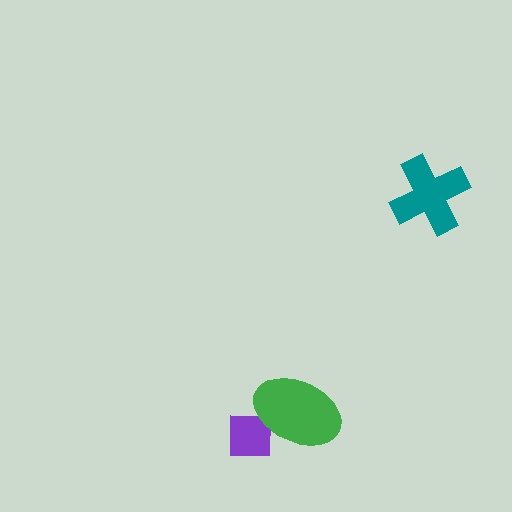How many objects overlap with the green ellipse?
1 object overlaps with the green ellipse.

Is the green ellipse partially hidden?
No, no other shape covers it.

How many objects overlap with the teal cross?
0 objects overlap with the teal cross.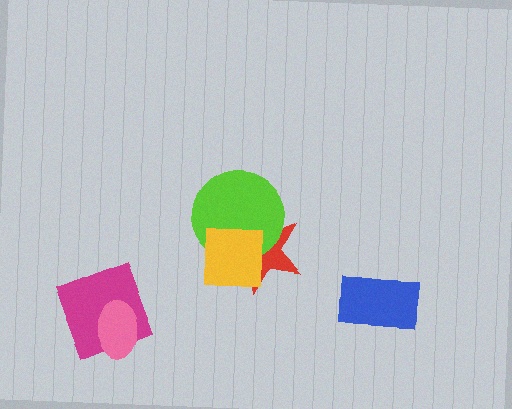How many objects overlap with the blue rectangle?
0 objects overlap with the blue rectangle.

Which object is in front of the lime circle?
The yellow square is in front of the lime circle.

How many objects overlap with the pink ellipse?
1 object overlaps with the pink ellipse.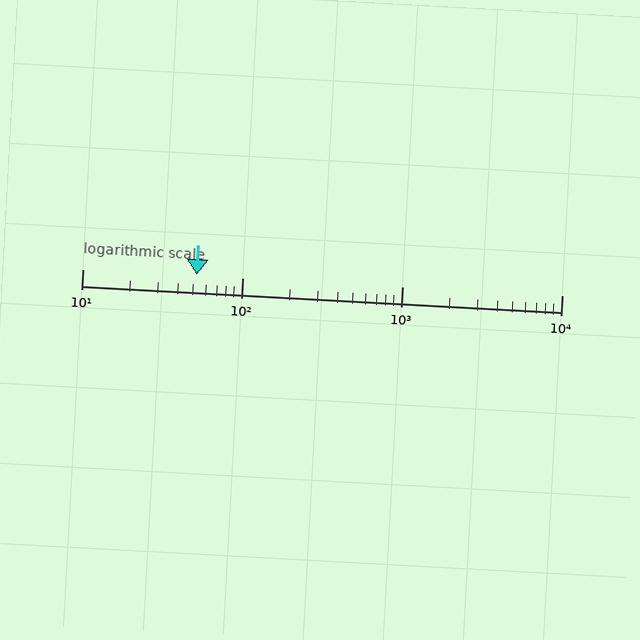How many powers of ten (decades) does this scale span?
The scale spans 3 decades, from 10 to 10000.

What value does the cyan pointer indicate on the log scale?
The pointer indicates approximately 52.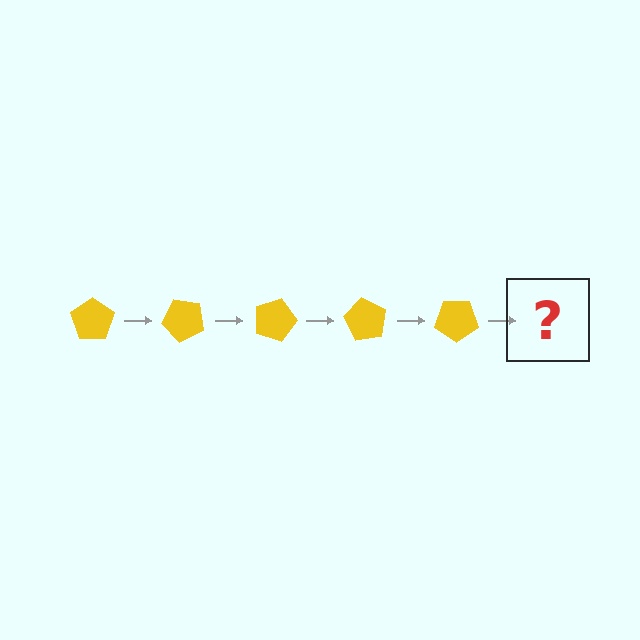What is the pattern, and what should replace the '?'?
The pattern is that the pentagon rotates 45 degrees each step. The '?' should be a yellow pentagon rotated 225 degrees.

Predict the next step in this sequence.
The next step is a yellow pentagon rotated 225 degrees.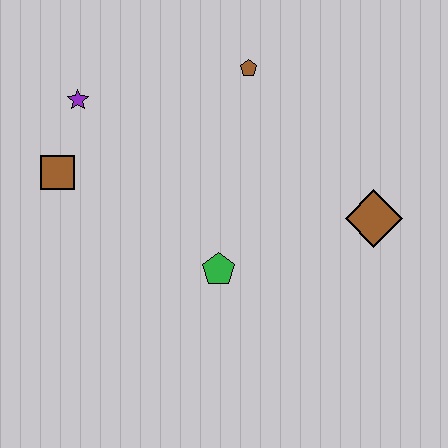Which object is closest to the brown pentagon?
The purple star is closest to the brown pentagon.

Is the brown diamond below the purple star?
Yes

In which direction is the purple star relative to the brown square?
The purple star is above the brown square.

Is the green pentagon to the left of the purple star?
No